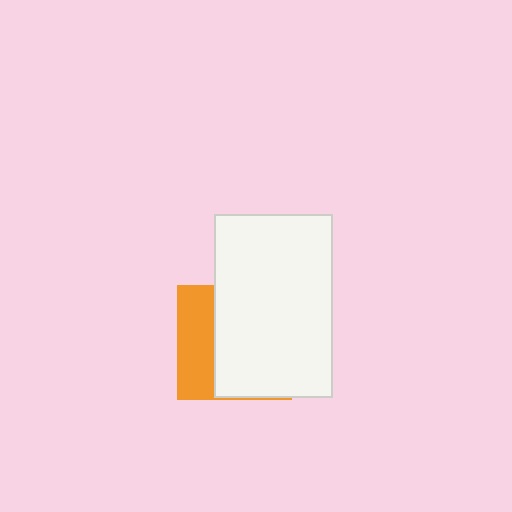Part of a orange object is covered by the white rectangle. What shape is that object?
It is a square.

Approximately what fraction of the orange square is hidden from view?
Roughly 67% of the orange square is hidden behind the white rectangle.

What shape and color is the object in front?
The object in front is a white rectangle.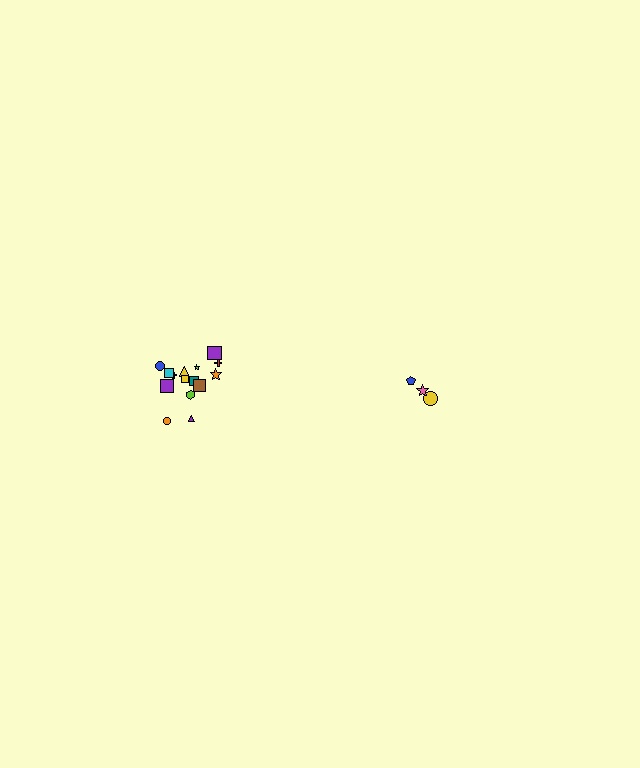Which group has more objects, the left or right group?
The left group.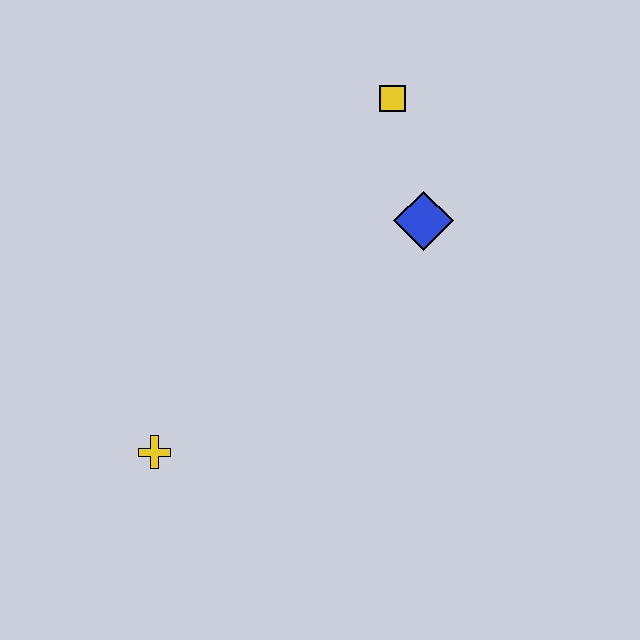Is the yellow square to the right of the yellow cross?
Yes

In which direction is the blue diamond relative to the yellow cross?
The blue diamond is to the right of the yellow cross.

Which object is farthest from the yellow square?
The yellow cross is farthest from the yellow square.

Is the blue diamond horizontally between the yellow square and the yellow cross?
No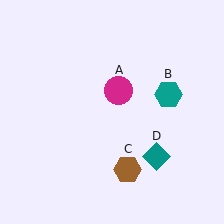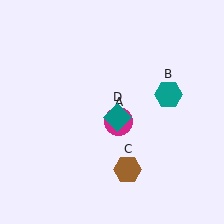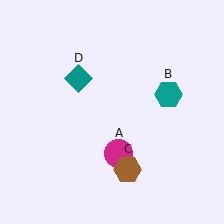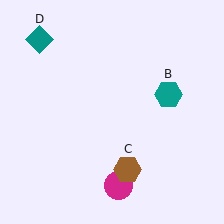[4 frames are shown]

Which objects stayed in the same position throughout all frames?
Teal hexagon (object B) and brown hexagon (object C) remained stationary.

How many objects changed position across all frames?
2 objects changed position: magenta circle (object A), teal diamond (object D).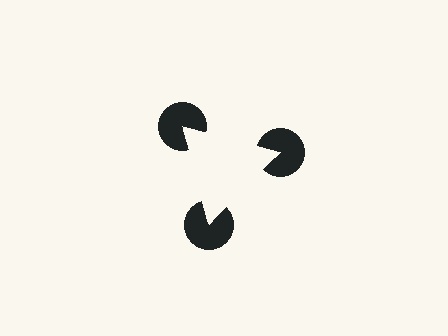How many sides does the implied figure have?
3 sides.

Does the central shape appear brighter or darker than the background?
It typically appears slightly brighter than the background, even though no actual brightness change is drawn.